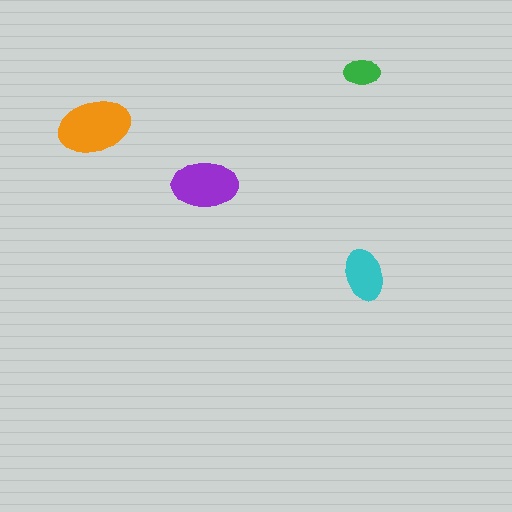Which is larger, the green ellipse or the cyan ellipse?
The cyan one.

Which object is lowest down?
The cyan ellipse is bottommost.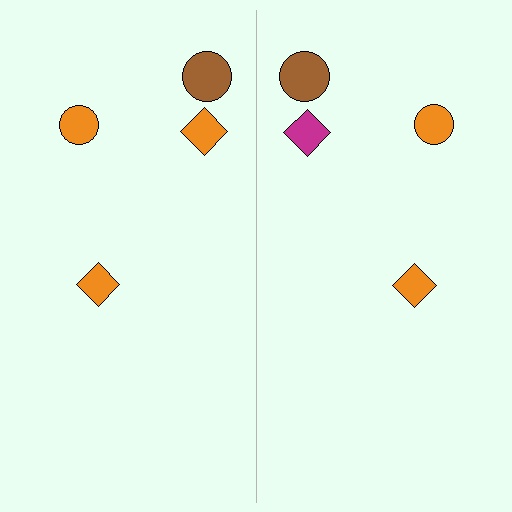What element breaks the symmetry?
The magenta diamond on the right side breaks the symmetry — its mirror counterpart is orange.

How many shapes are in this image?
There are 8 shapes in this image.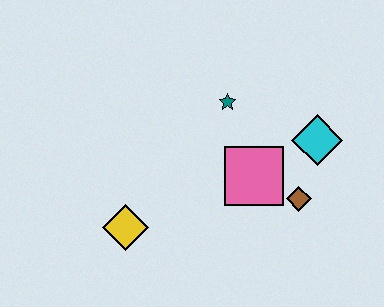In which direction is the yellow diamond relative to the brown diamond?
The yellow diamond is to the left of the brown diamond.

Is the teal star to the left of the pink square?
Yes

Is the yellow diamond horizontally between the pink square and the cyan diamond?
No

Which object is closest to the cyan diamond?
The brown diamond is closest to the cyan diamond.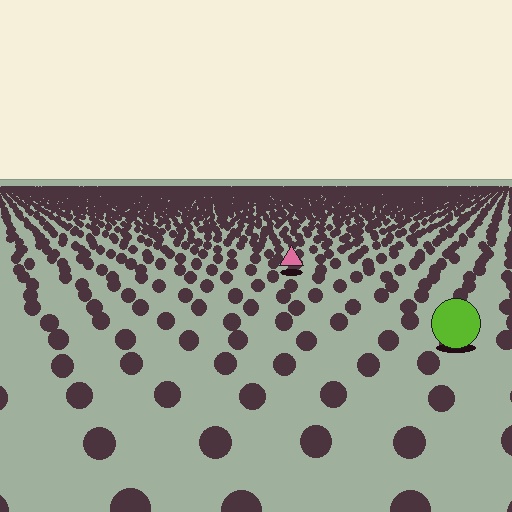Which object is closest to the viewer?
The lime circle is closest. The texture marks near it are larger and more spread out.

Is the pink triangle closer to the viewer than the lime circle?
No. The lime circle is closer — you can tell from the texture gradient: the ground texture is coarser near it.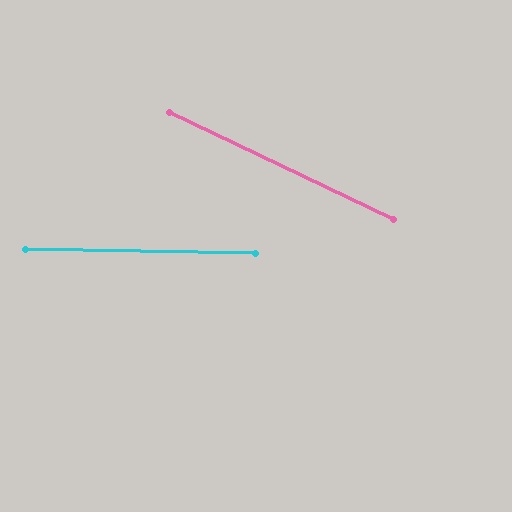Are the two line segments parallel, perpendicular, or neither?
Neither parallel nor perpendicular — they differ by about 25°.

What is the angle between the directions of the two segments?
Approximately 25 degrees.